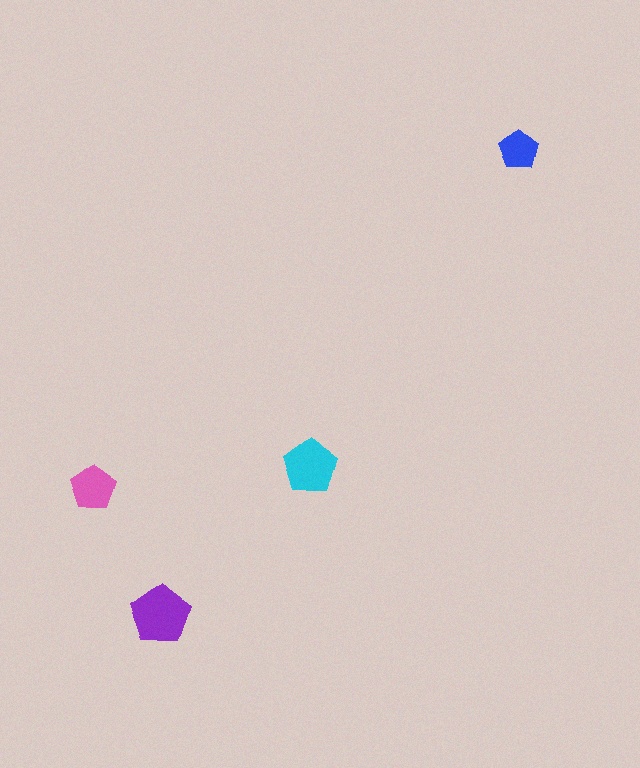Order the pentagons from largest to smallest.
the purple one, the cyan one, the pink one, the blue one.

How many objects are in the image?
There are 4 objects in the image.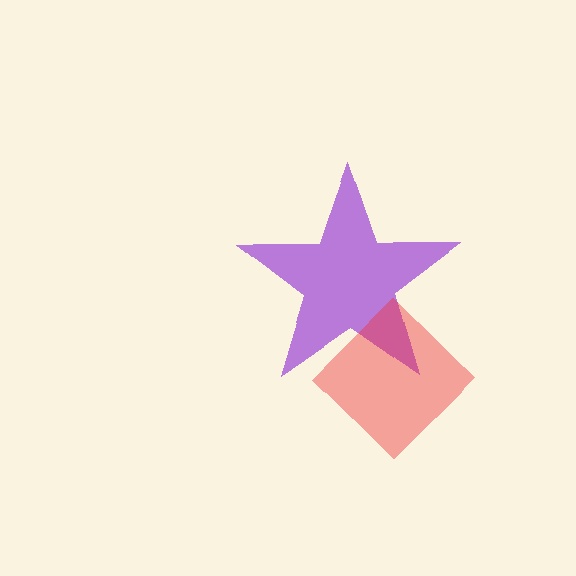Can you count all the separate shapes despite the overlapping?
Yes, there are 2 separate shapes.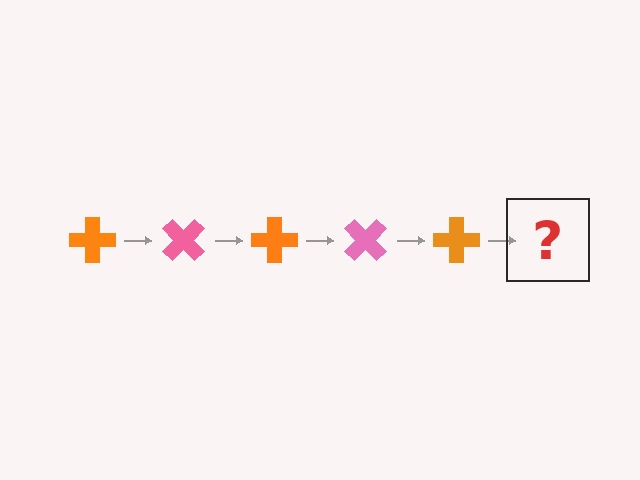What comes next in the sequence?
The next element should be a pink cross, rotated 225 degrees from the start.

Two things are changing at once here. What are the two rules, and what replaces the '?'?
The two rules are that it rotates 45 degrees each step and the color cycles through orange and pink. The '?' should be a pink cross, rotated 225 degrees from the start.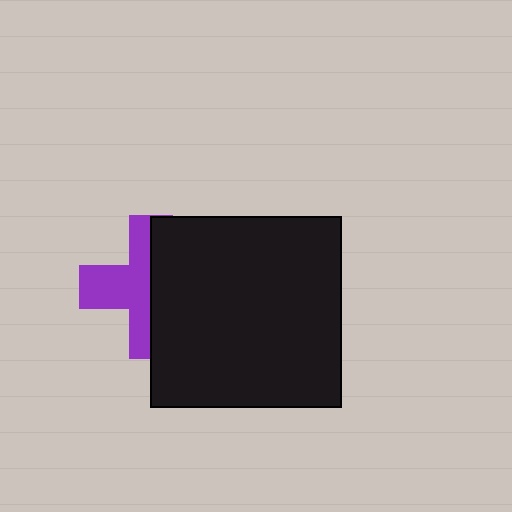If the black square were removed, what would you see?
You would see the complete purple cross.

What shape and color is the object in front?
The object in front is a black square.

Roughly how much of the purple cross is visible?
About half of it is visible (roughly 47%).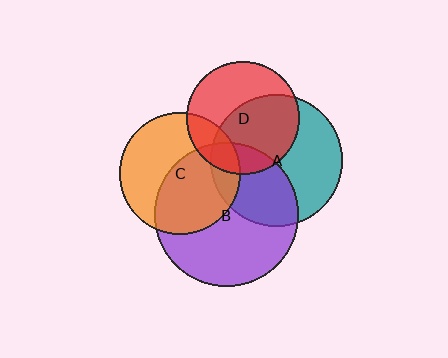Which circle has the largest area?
Circle B (purple).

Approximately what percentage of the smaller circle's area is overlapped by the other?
Approximately 55%.